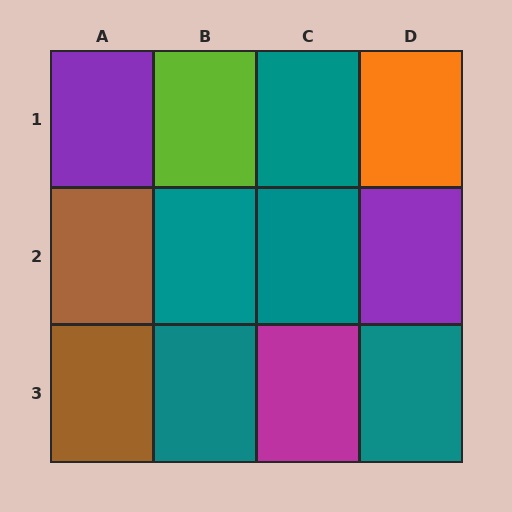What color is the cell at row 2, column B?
Teal.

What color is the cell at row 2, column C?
Teal.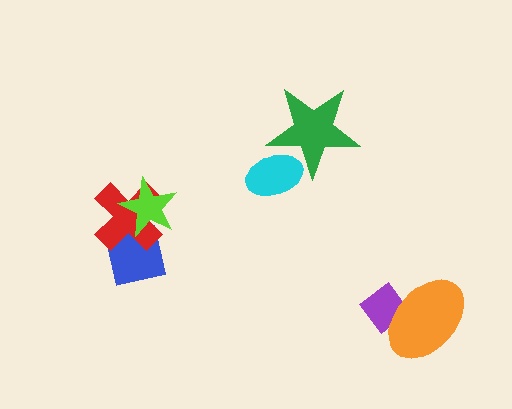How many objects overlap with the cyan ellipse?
1 object overlaps with the cyan ellipse.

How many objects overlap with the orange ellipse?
1 object overlaps with the orange ellipse.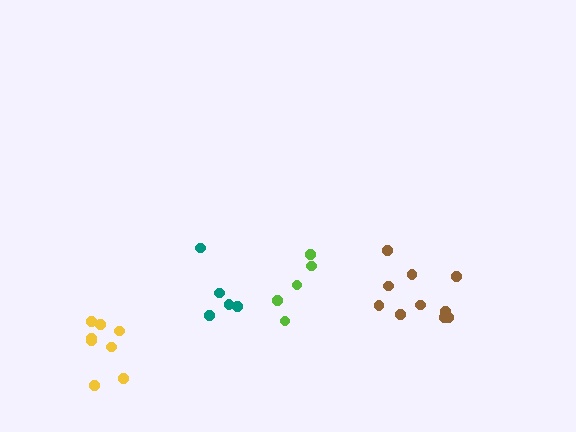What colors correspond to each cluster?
The clusters are colored: teal, yellow, brown, lime.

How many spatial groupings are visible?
There are 4 spatial groupings.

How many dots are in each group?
Group 1: 5 dots, Group 2: 8 dots, Group 3: 10 dots, Group 4: 5 dots (28 total).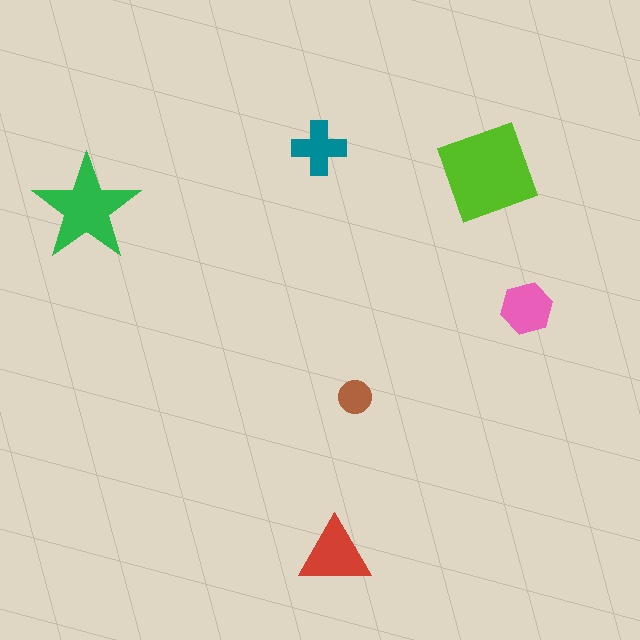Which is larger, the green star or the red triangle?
The green star.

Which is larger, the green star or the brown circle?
The green star.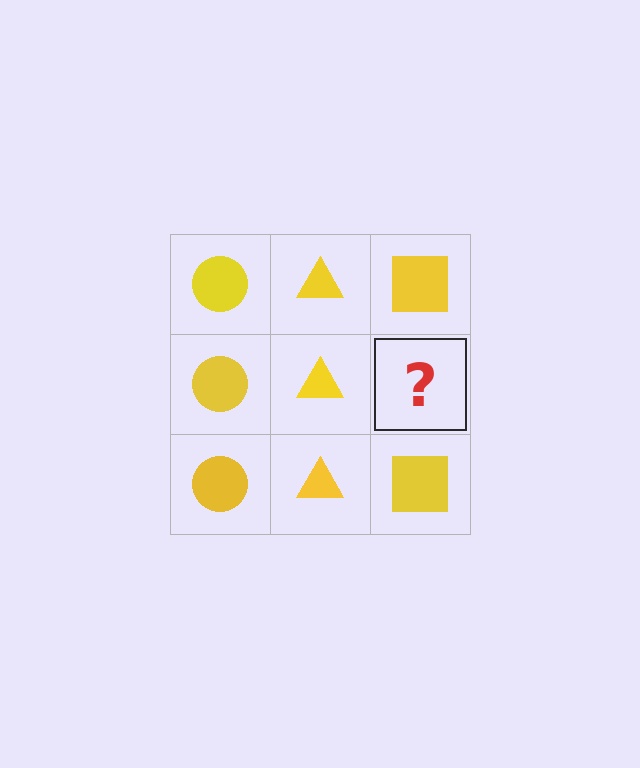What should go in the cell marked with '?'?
The missing cell should contain a yellow square.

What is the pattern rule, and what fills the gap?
The rule is that each column has a consistent shape. The gap should be filled with a yellow square.